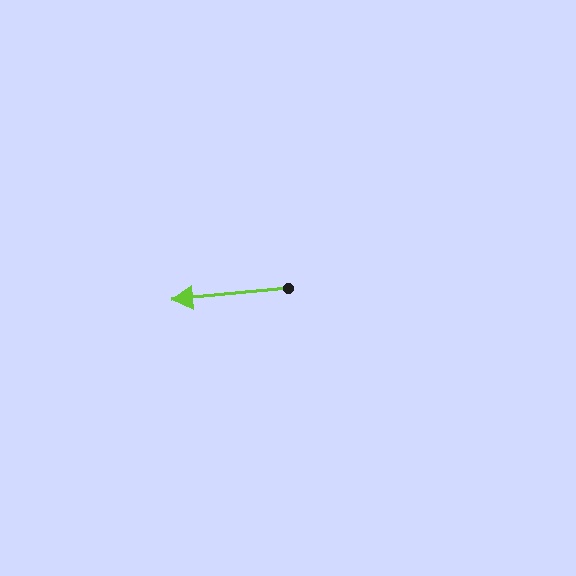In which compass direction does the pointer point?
West.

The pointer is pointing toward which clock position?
Roughly 9 o'clock.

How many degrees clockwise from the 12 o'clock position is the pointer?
Approximately 264 degrees.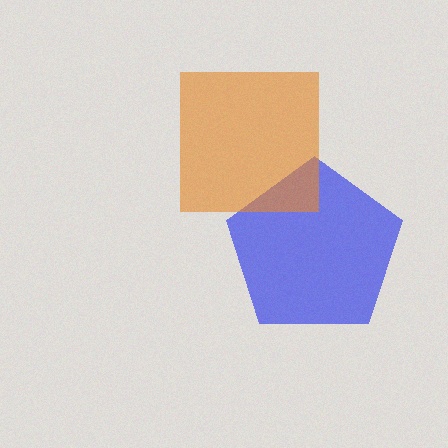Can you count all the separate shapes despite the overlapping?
Yes, there are 2 separate shapes.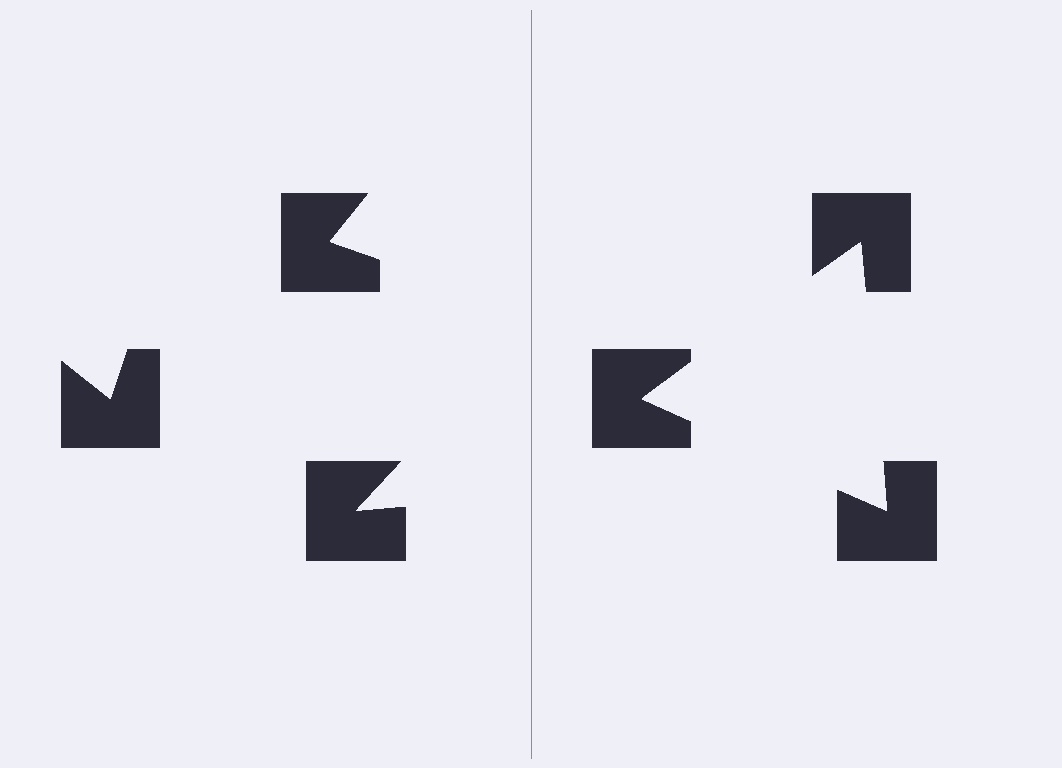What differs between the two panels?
The notched squares are positioned identically on both sides; only the wedge orientations differ. On the right they align to a triangle; on the left they are misaligned.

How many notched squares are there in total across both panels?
6 — 3 on each side.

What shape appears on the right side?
An illusory triangle.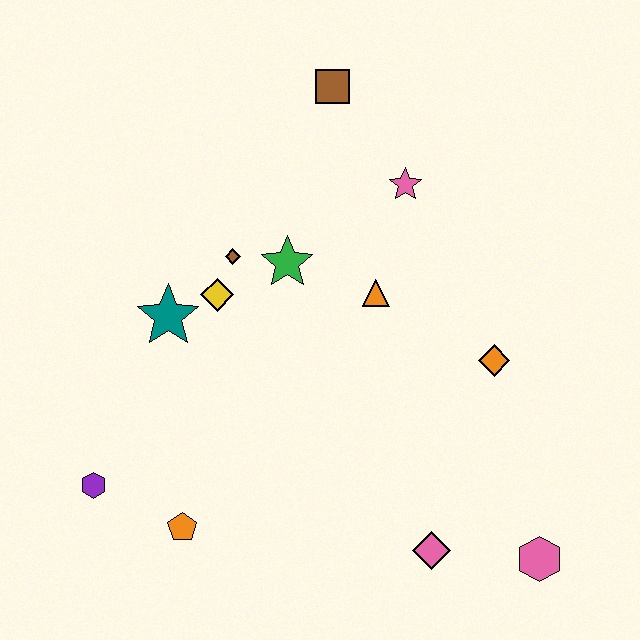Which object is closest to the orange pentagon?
The purple hexagon is closest to the orange pentagon.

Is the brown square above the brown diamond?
Yes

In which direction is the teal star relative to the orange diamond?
The teal star is to the left of the orange diamond.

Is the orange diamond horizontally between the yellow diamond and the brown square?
No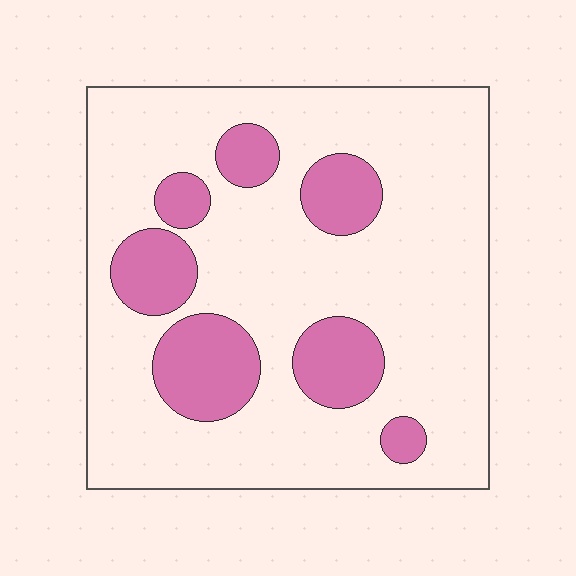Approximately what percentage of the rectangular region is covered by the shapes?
Approximately 20%.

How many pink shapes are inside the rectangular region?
7.